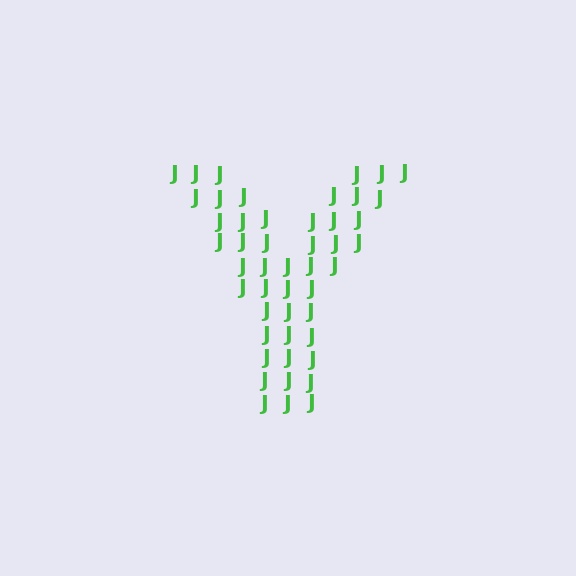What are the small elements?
The small elements are letter J's.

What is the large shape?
The large shape is the letter Y.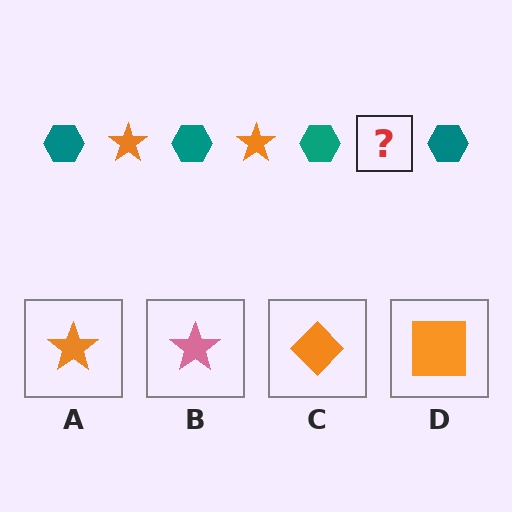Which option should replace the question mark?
Option A.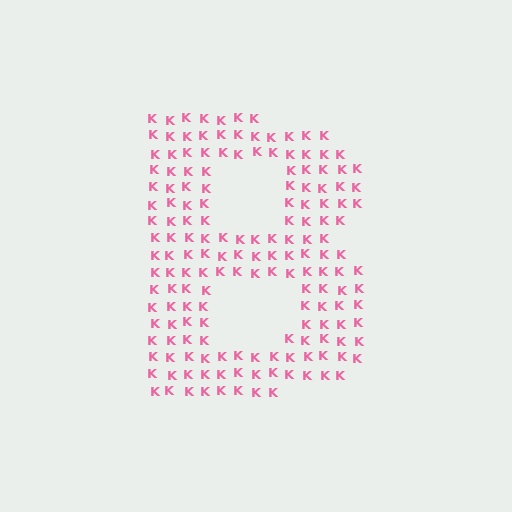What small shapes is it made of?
It is made of small letter K's.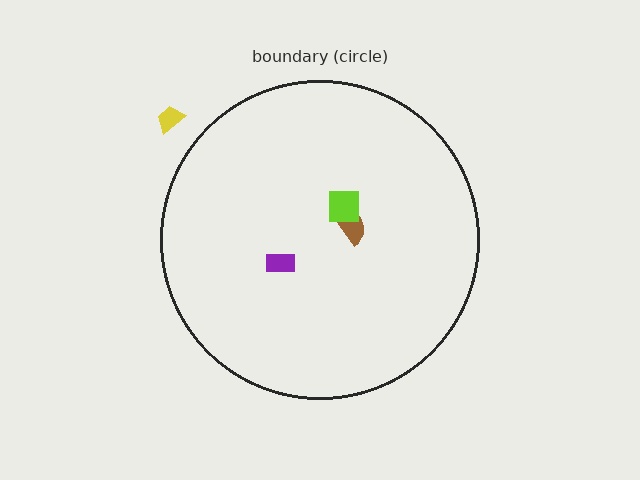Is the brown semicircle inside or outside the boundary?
Inside.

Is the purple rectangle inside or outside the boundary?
Inside.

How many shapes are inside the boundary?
3 inside, 1 outside.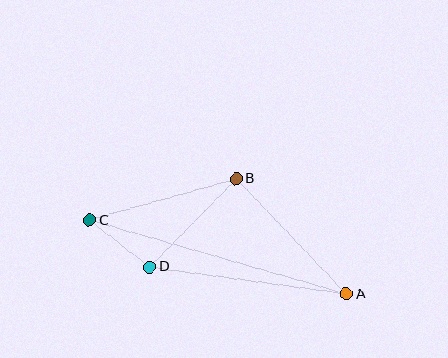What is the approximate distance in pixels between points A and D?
The distance between A and D is approximately 199 pixels.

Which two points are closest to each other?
Points C and D are closest to each other.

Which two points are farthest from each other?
Points A and C are farthest from each other.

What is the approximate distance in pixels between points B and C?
The distance between B and C is approximately 152 pixels.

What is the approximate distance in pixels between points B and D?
The distance between B and D is approximately 123 pixels.